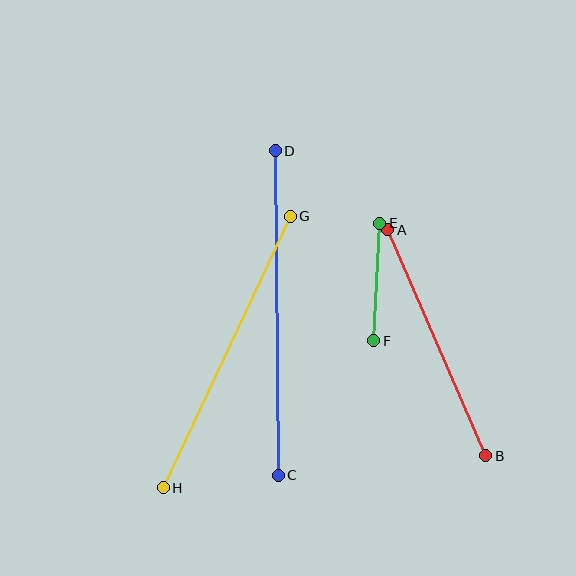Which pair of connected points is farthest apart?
Points C and D are farthest apart.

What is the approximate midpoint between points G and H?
The midpoint is at approximately (227, 352) pixels.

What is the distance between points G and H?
The distance is approximately 300 pixels.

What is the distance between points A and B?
The distance is approximately 246 pixels.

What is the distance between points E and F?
The distance is approximately 117 pixels.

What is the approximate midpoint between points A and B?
The midpoint is at approximately (437, 343) pixels.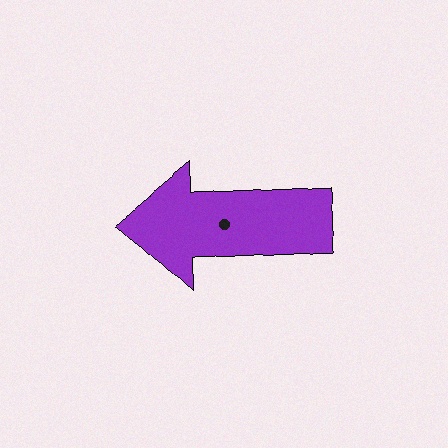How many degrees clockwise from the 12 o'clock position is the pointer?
Approximately 271 degrees.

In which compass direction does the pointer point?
West.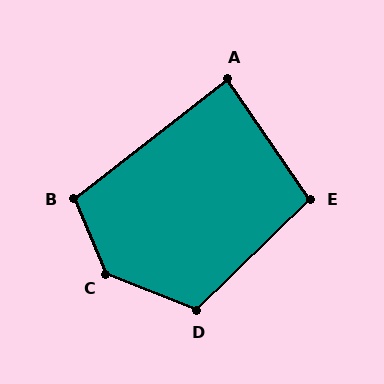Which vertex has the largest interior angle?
C, at approximately 135 degrees.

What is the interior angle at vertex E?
Approximately 100 degrees (obtuse).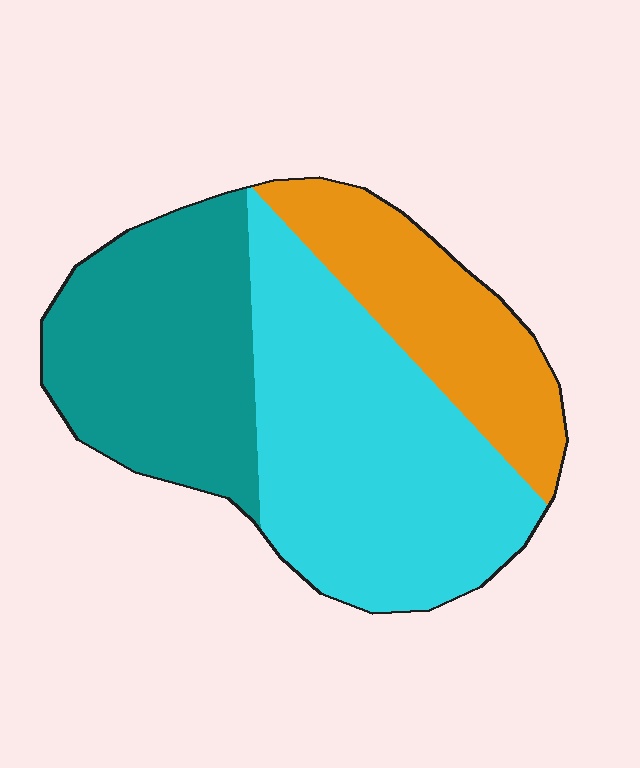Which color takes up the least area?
Orange, at roughly 25%.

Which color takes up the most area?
Cyan, at roughly 45%.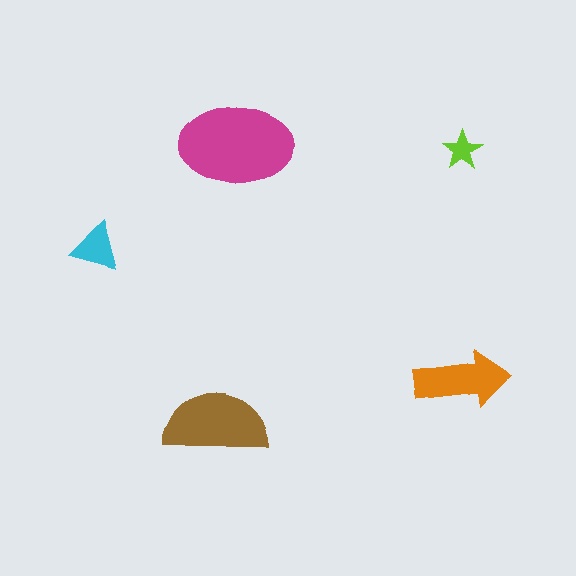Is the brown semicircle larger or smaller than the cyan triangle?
Larger.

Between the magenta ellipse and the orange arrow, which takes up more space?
The magenta ellipse.